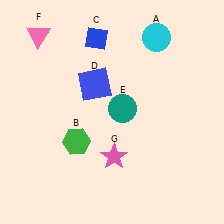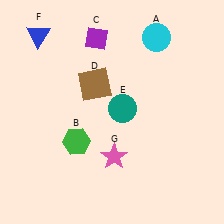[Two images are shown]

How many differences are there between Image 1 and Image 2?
There are 3 differences between the two images.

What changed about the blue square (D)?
In Image 1, D is blue. In Image 2, it changed to brown.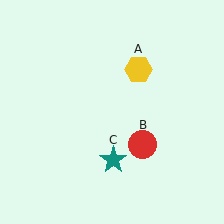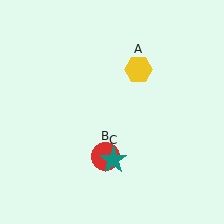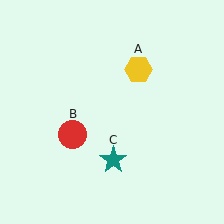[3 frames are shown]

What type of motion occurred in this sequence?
The red circle (object B) rotated clockwise around the center of the scene.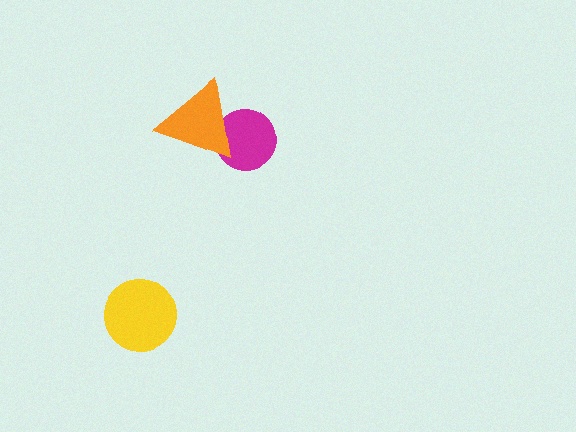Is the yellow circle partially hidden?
No, no other shape covers it.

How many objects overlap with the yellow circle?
0 objects overlap with the yellow circle.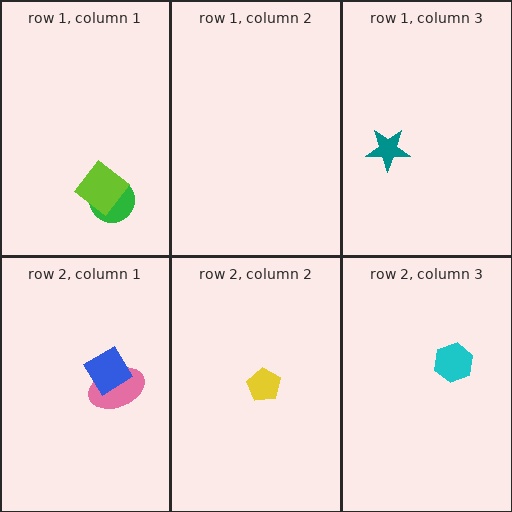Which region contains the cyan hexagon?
The row 2, column 3 region.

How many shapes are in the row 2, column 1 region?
2.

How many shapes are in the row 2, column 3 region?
1.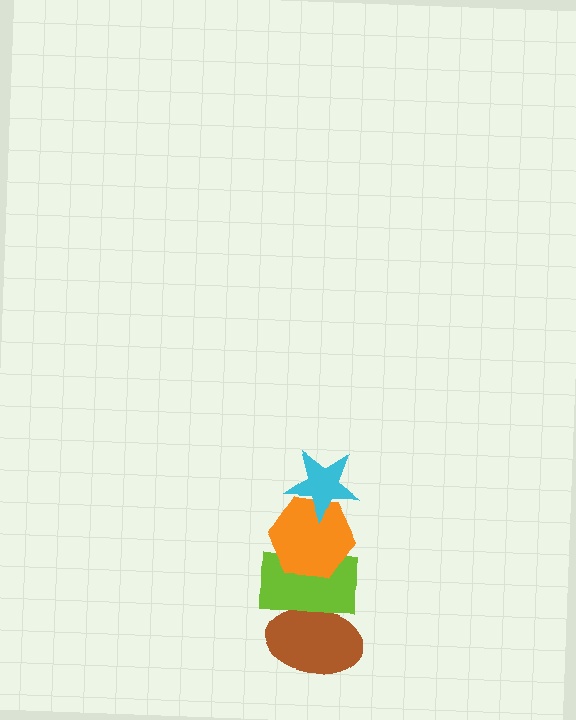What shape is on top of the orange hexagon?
The cyan star is on top of the orange hexagon.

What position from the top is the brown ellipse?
The brown ellipse is 4th from the top.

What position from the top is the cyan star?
The cyan star is 1st from the top.